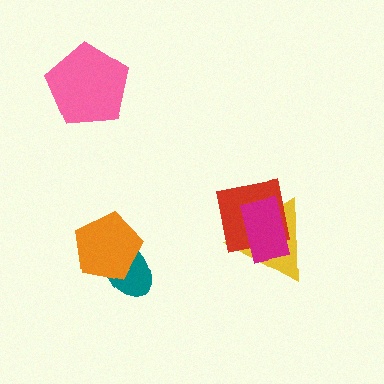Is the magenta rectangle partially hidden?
No, no other shape covers it.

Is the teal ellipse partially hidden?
Yes, it is partially covered by another shape.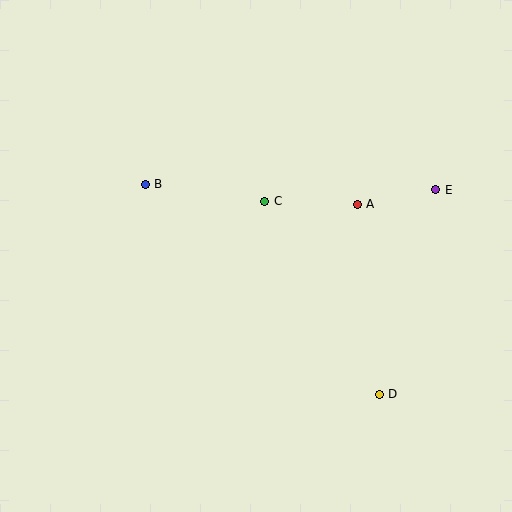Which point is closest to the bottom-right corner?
Point D is closest to the bottom-right corner.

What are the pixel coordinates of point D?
Point D is at (379, 394).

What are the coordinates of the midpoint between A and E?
The midpoint between A and E is at (396, 197).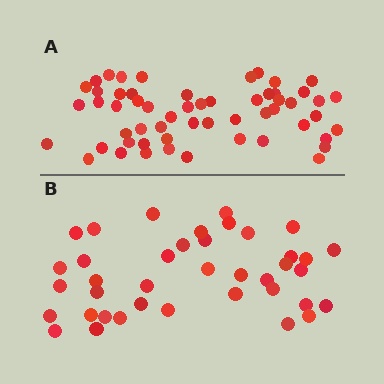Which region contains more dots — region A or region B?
Region A (the top region) has more dots.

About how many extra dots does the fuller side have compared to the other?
Region A has approximately 15 more dots than region B.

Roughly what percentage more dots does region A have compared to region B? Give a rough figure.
About 45% more.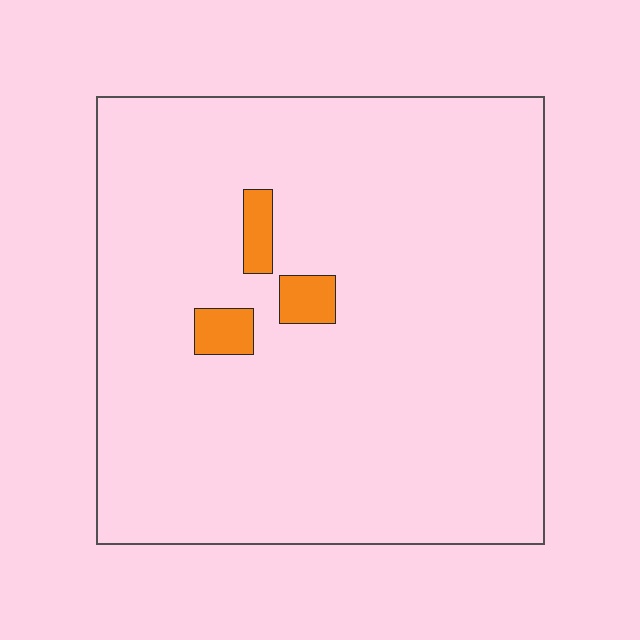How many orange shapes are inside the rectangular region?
3.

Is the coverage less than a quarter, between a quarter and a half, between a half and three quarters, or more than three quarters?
Less than a quarter.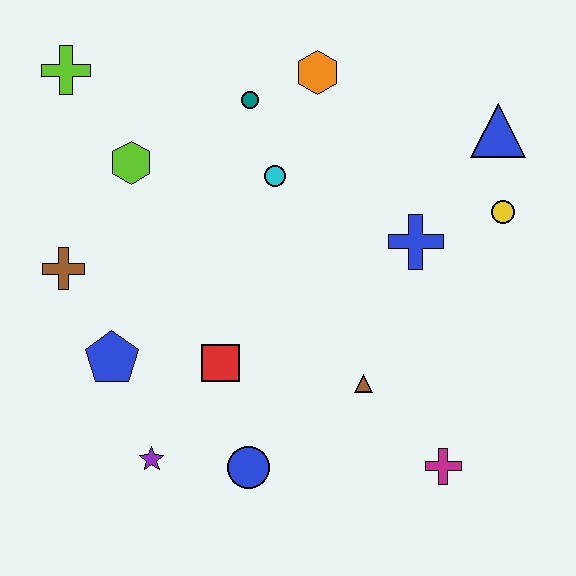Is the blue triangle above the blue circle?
Yes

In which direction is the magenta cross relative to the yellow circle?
The magenta cross is below the yellow circle.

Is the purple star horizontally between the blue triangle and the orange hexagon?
No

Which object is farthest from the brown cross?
The blue triangle is farthest from the brown cross.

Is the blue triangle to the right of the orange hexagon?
Yes